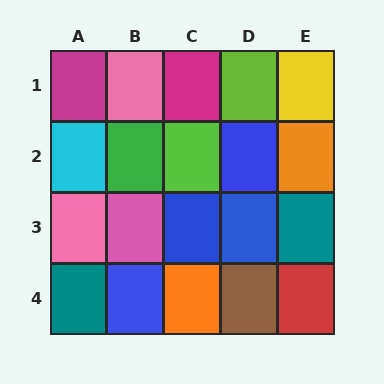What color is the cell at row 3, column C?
Blue.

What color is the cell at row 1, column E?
Yellow.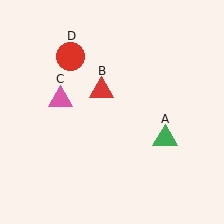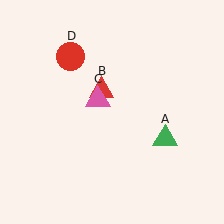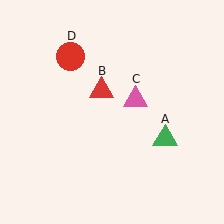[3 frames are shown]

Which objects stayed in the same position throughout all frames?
Green triangle (object A) and red triangle (object B) and red circle (object D) remained stationary.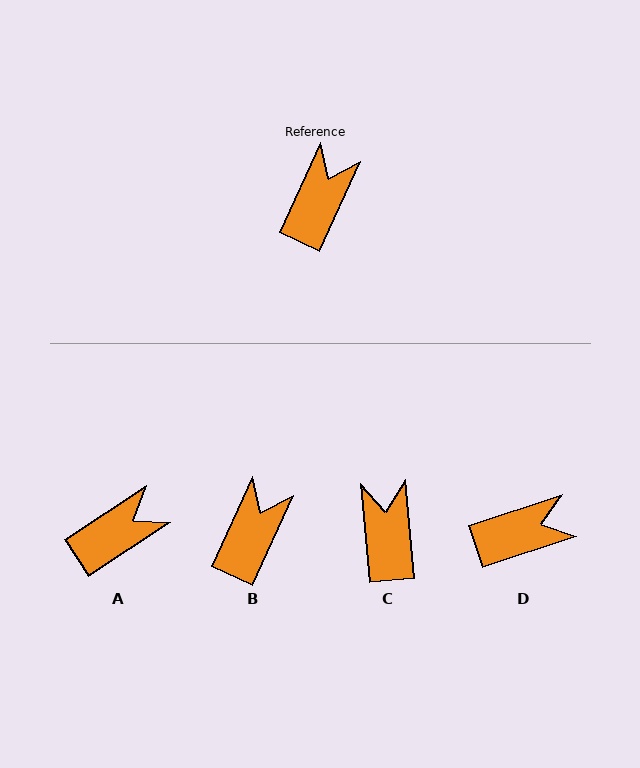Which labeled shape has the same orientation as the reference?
B.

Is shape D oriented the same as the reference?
No, it is off by about 47 degrees.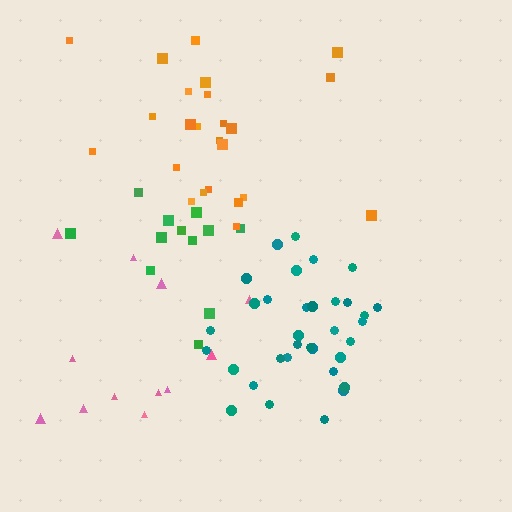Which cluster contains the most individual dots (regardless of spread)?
Teal (34).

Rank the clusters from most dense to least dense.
teal, green, orange, pink.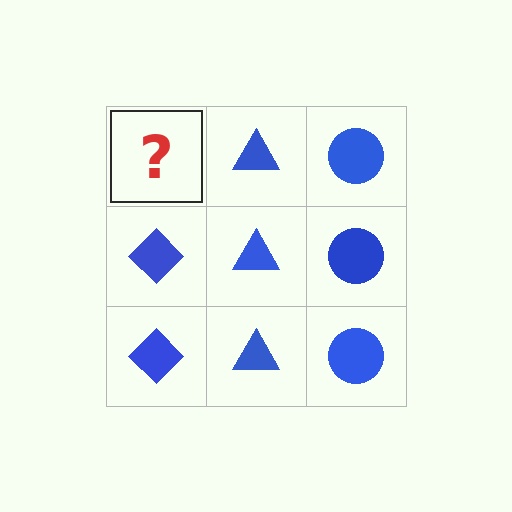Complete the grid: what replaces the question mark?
The question mark should be replaced with a blue diamond.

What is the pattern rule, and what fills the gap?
The rule is that each column has a consistent shape. The gap should be filled with a blue diamond.